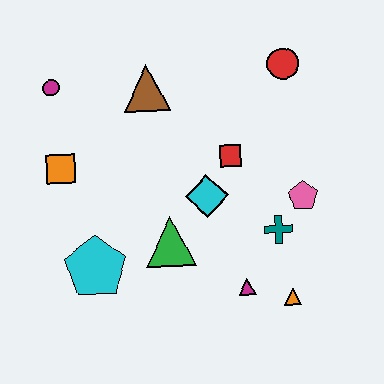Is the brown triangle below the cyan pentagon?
No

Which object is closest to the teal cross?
The pink pentagon is closest to the teal cross.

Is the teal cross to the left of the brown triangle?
No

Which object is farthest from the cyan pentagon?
The red circle is farthest from the cyan pentagon.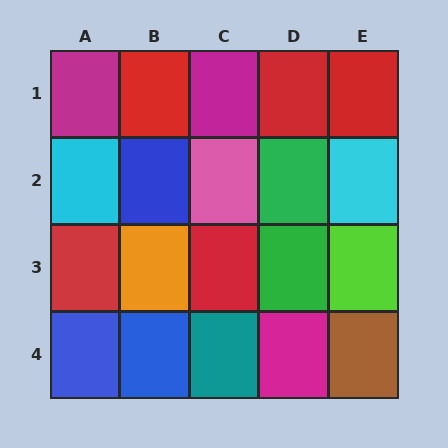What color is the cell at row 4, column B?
Blue.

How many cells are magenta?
3 cells are magenta.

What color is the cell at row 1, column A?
Magenta.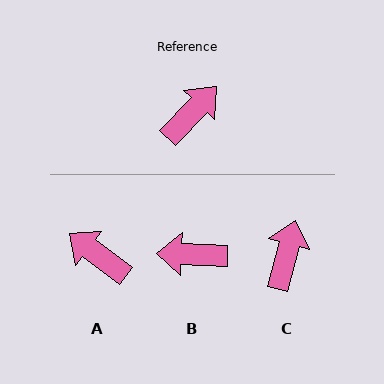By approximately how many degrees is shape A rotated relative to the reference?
Approximately 97 degrees counter-clockwise.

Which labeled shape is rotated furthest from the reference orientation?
B, about 132 degrees away.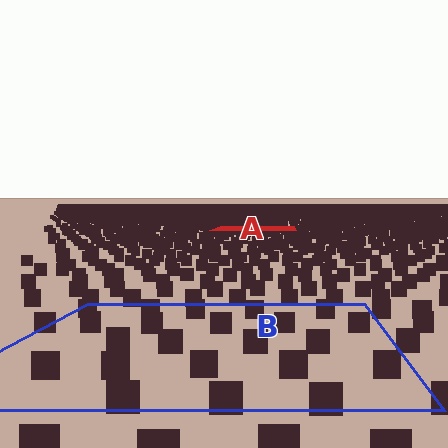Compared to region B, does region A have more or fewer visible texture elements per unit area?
Region A has more texture elements per unit area — they are packed more densely because it is farther away.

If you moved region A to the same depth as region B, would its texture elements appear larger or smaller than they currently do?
They would appear larger. At a closer depth, the same texture elements are projected at a bigger on-screen size.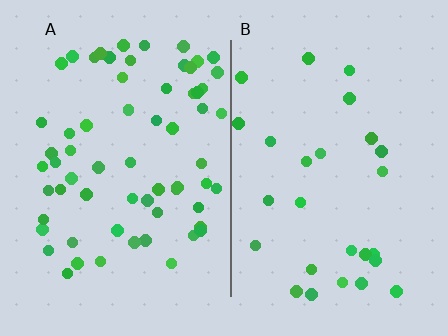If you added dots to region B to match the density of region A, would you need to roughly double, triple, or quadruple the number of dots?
Approximately double.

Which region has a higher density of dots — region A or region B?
A (the left).